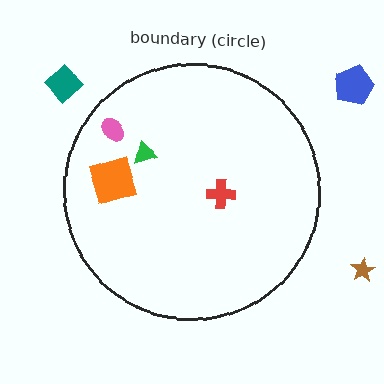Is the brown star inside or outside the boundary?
Outside.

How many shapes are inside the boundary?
4 inside, 3 outside.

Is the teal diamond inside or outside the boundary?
Outside.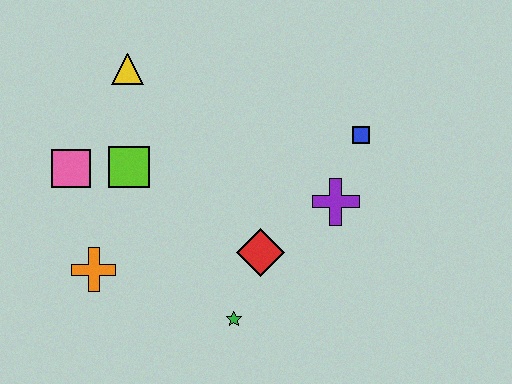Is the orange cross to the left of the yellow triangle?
Yes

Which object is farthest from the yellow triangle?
The green star is farthest from the yellow triangle.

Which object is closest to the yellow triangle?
The lime square is closest to the yellow triangle.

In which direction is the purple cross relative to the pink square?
The purple cross is to the right of the pink square.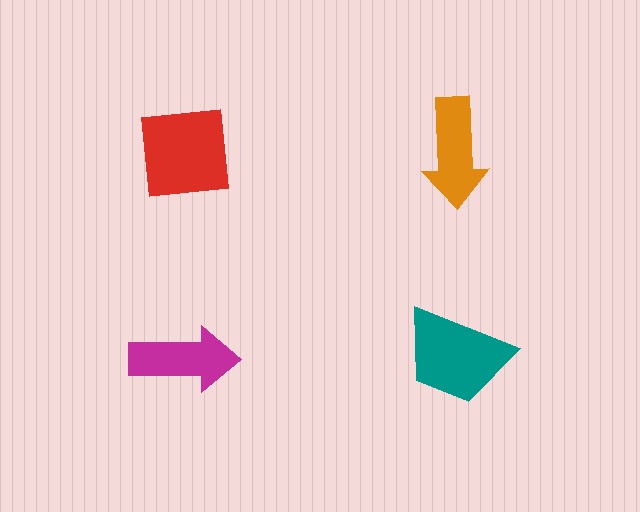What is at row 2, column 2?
A teal trapezoid.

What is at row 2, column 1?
A magenta arrow.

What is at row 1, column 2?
An orange arrow.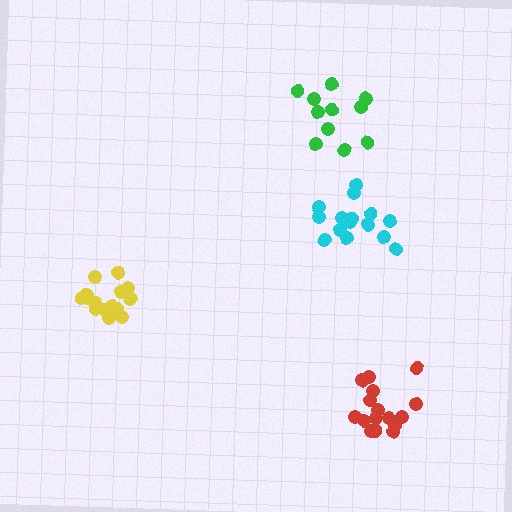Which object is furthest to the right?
The red cluster is rightmost.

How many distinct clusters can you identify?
There are 4 distinct clusters.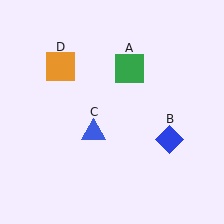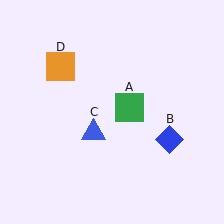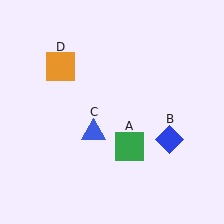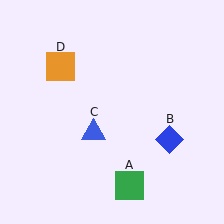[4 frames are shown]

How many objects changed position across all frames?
1 object changed position: green square (object A).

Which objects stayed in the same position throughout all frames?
Blue diamond (object B) and blue triangle (object C) and orange square (object D) remained stationary.